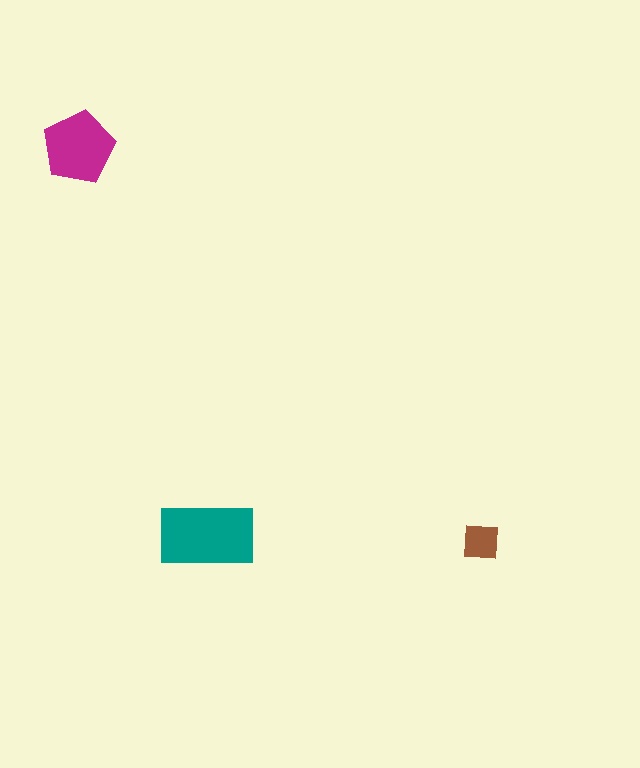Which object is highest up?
The magenta pentagon is topmost.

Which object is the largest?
The teal rectangle.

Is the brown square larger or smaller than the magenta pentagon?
Smaller.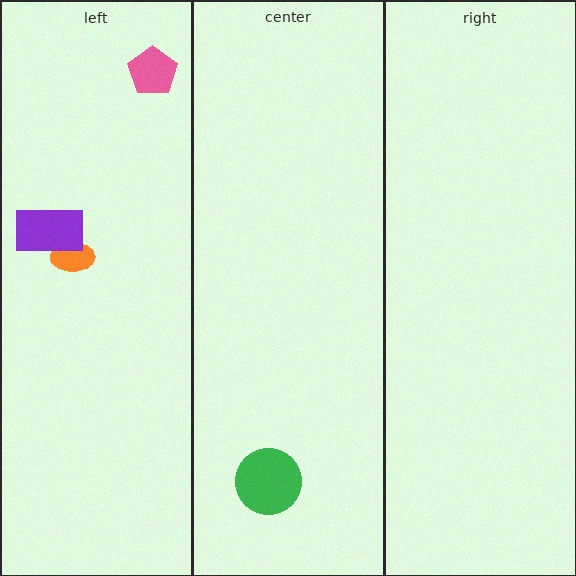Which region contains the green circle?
The center region.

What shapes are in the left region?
The orange ellipse, the pink pentagon, the purple rectangle.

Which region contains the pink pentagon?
The left region.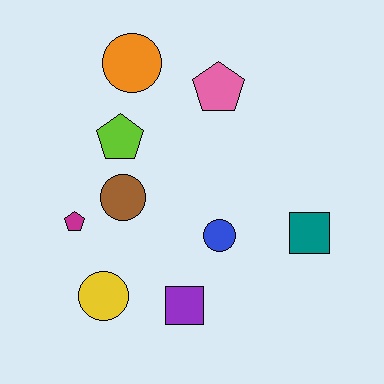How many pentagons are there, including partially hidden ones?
There are 3 pentagons.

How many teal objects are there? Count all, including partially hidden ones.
There is 1 teal object.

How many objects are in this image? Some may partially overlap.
There are 9 objects.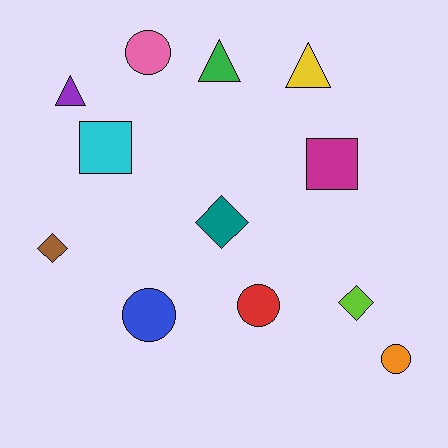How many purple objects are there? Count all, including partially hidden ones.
There is 1 purple object.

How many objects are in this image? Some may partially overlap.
There are 12 objects.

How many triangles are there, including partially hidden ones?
There are 3 triangles.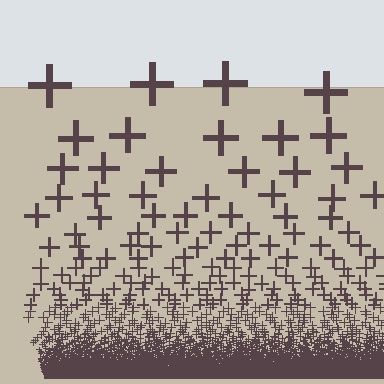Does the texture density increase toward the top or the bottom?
Density increases toward the bottom.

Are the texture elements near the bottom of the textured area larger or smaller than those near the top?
Smaller. The gradient is inverted — elements near the bottom are smaller and denser.